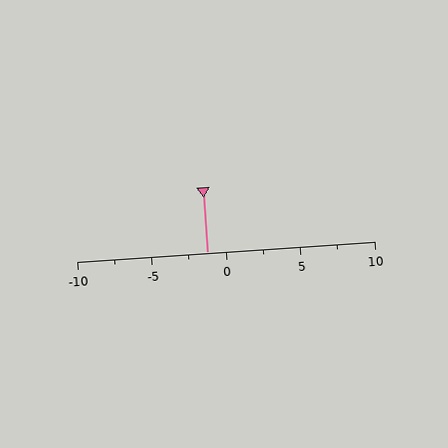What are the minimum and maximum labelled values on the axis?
The axis runs from -10 to 10.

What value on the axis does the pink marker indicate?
The marker indicates approximately -1.2.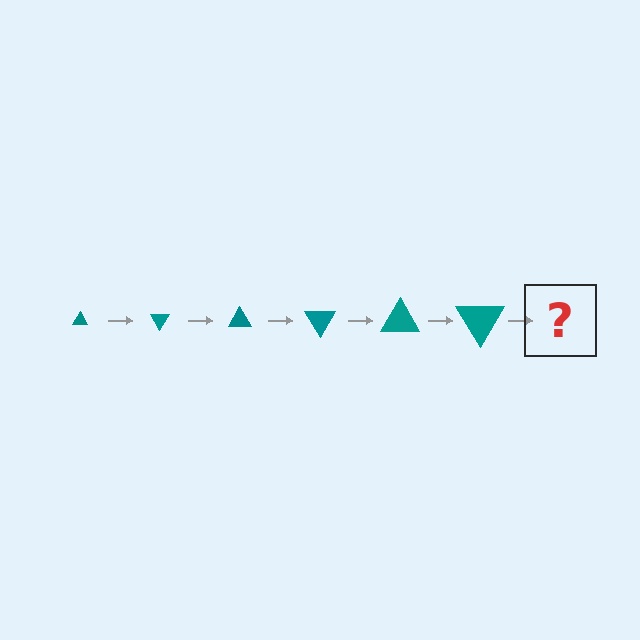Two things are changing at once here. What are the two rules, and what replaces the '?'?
The two rules are that the triangle grows larger each step and it rotates 60 degrees each step. The '?' should be a triangle, larger than the previous one and rotated 360 degrees from the start.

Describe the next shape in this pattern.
It should be a triangle, larger than the previous one and rotated 360 degrees from the start.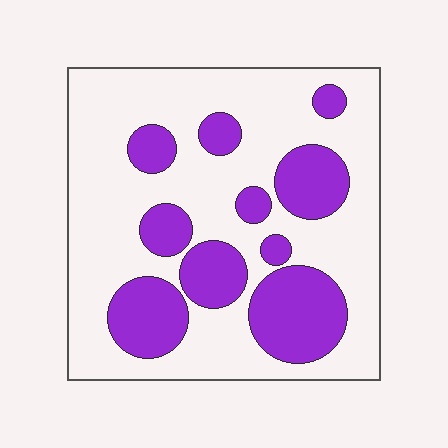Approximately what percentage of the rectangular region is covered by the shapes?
Approximately 30%.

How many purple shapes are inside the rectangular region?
10.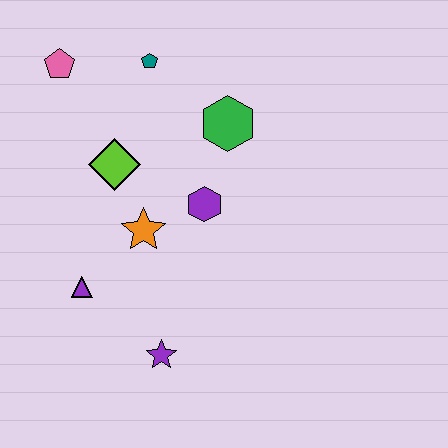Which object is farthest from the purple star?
The pink pentagon is farthest from the purple star.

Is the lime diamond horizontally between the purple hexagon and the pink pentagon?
Yes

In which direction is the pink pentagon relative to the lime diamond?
The pink pentagon is above the lime diamond.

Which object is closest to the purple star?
The purple triangle is closest to the purple star.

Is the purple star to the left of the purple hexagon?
Yes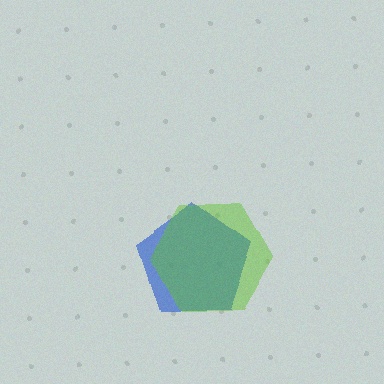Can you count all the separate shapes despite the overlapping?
Yes, there are 2 separate shapes.